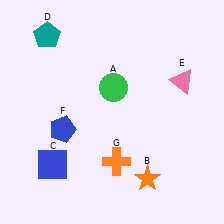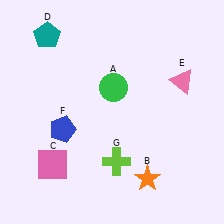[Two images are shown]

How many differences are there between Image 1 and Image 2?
There are 2 differences between the two images.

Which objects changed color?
C changed from blue to pink. G changed from orange to lime.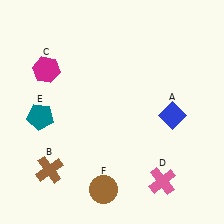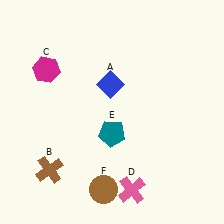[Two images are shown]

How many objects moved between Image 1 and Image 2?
3 objects moved between the two images.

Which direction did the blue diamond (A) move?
The blue diamond (A) moved left.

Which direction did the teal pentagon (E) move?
The teal pentagon (E) moved right.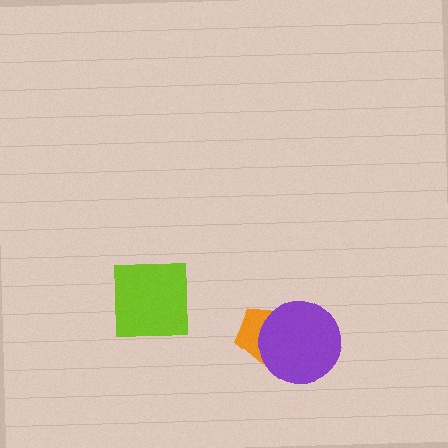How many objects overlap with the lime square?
0 objects overlap with the lime square.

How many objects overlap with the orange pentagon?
1 object overlaps with the orange pentagon.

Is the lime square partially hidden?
No, no other shape covers it.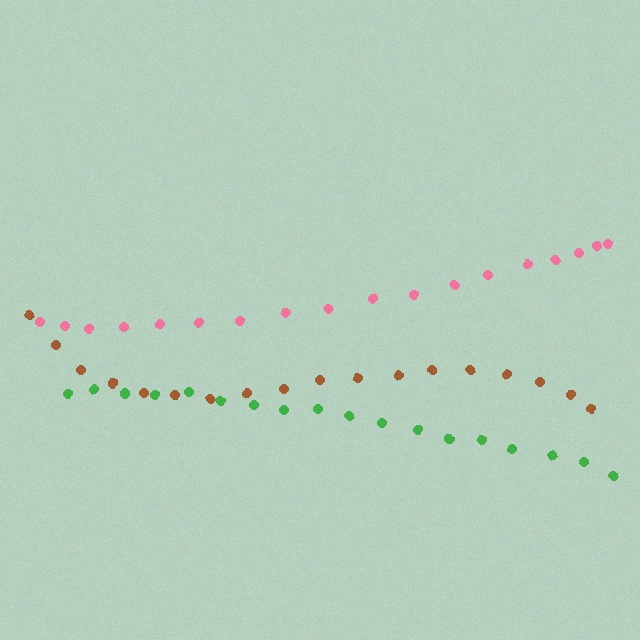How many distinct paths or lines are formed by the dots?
There are 3 distinct paths.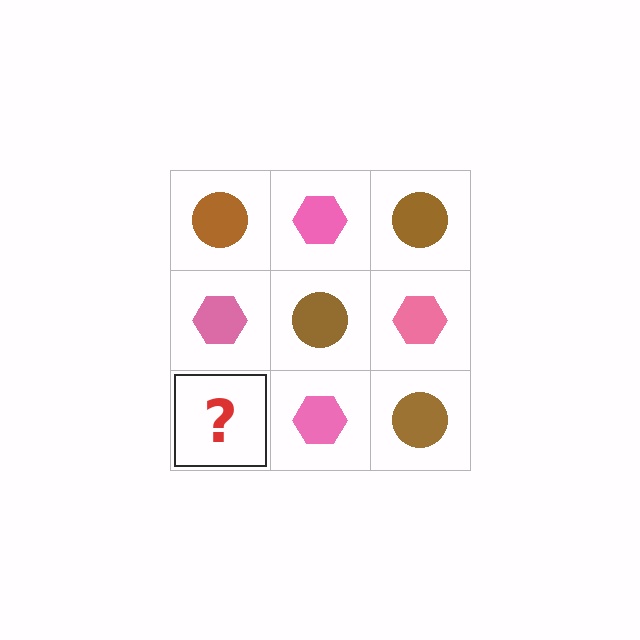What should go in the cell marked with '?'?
The missing cell should contain a brown circle.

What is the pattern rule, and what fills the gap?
The rule is that it alternates brown circle and pink hexagon in a checkerboard pattern. The gap should be filled with a brown circle.